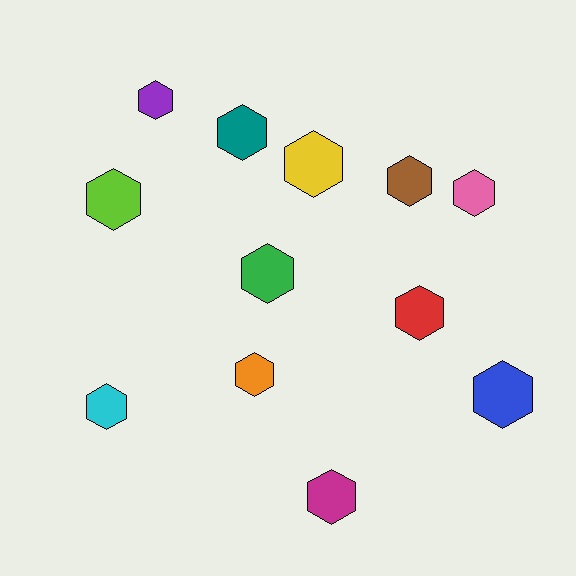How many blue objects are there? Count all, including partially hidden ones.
There is 1 blue object.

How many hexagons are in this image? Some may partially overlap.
There are 12 hexagons.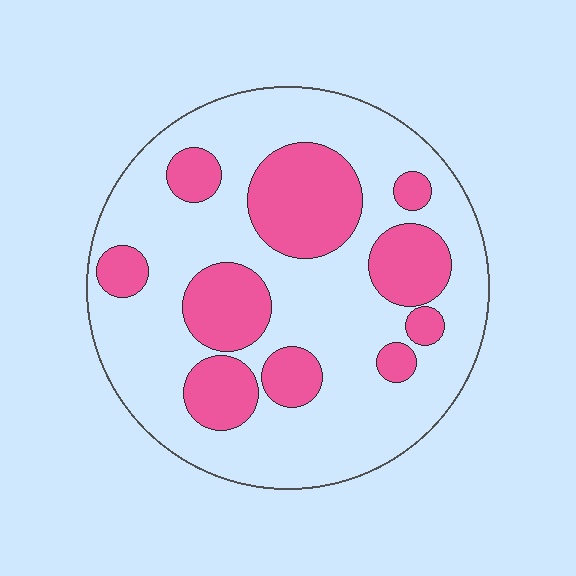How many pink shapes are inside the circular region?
10.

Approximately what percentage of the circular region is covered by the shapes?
Approximately 30%.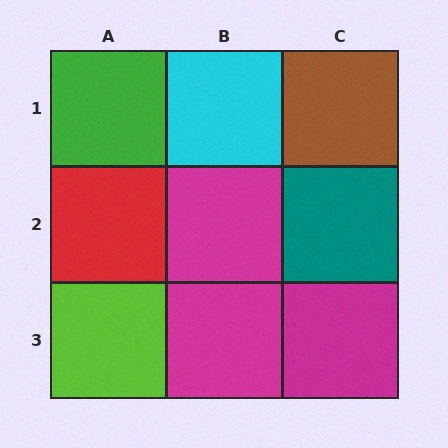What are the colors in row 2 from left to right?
Red, magenta, teal.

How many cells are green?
1 cell is green.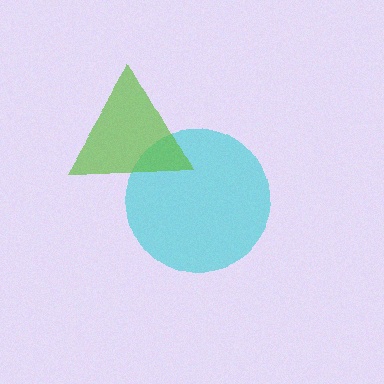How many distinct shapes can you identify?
There are 2 distinct shapes: a cyan circle, a lime triangle.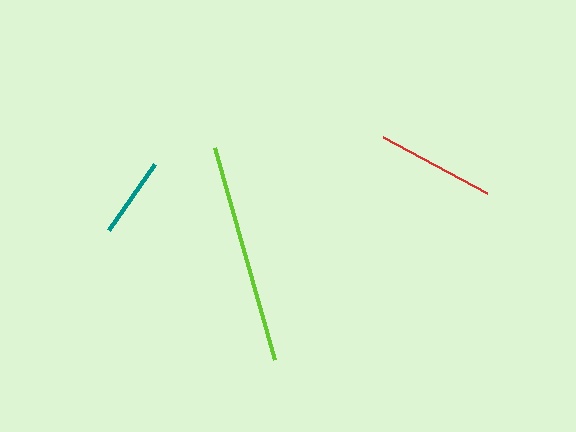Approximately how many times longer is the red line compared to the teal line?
The red line is approximately 1.5 times the length of the teal line.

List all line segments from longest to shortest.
From longest to shortest: lime, red, teal.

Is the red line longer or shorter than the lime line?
The lime line is longer than the red line.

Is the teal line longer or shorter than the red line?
The red line is longer than the teal line.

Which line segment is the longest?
The lime line is the longest at approximately 221 pixels.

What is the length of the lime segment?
The lime segment is approximately 221 pixels long.